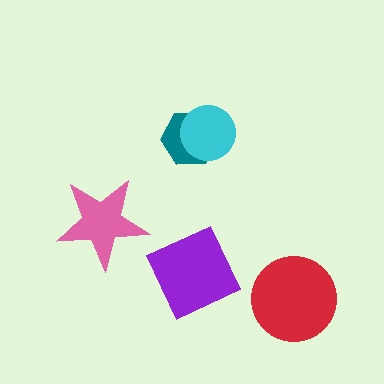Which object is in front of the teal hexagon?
The cyan circle is in front of the teal hexagon.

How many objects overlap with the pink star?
0 objects overlap with the pink star.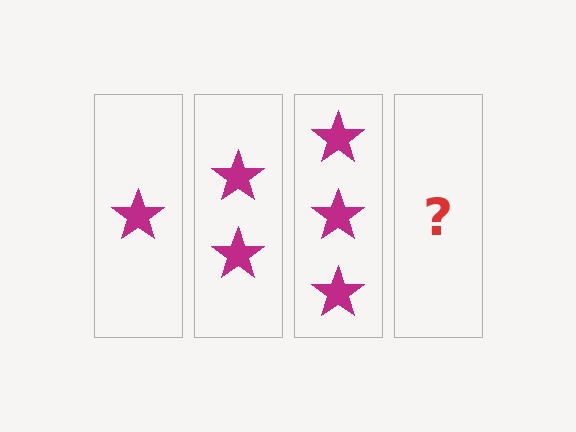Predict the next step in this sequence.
The next step is 4 stars.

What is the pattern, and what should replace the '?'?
The pattern is that each step adds one more star. The '?' should be 4 stars.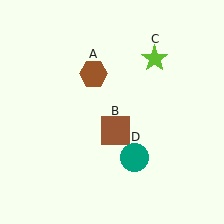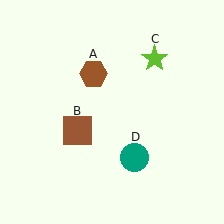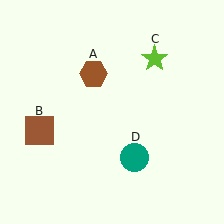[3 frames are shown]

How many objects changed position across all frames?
1 object changed position: brown square (object B).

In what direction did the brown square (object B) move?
The brown square (object B) moved left.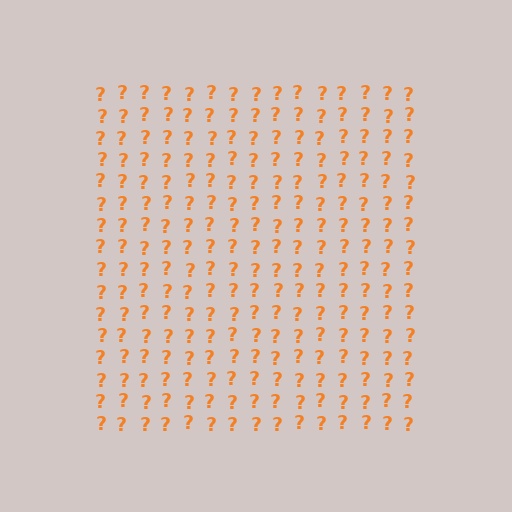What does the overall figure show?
The overall figure shows a square.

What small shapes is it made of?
It is made of small question marks.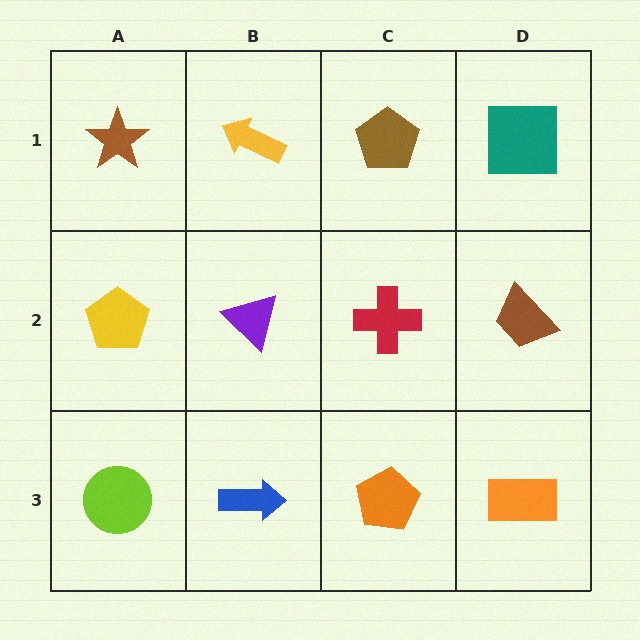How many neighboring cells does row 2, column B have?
4.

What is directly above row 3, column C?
A red cross.